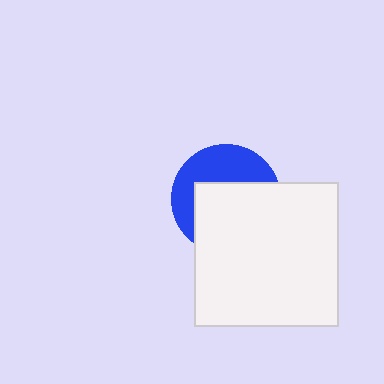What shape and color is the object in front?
The object in front is a white square.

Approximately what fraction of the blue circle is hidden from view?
Roughly 59% of the blue circle is hidden behind the white square.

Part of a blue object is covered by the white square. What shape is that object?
It is a circle.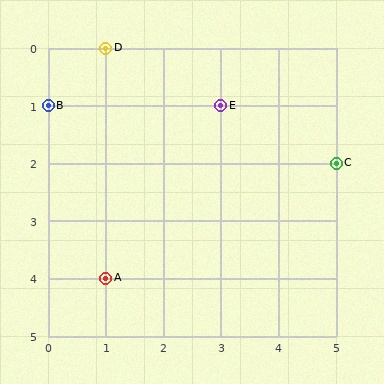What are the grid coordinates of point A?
Point A is at grid coordinates (1, 4).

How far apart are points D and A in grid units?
Points D and A are 4 rows apart.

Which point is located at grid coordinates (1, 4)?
Point A is at (1, 4).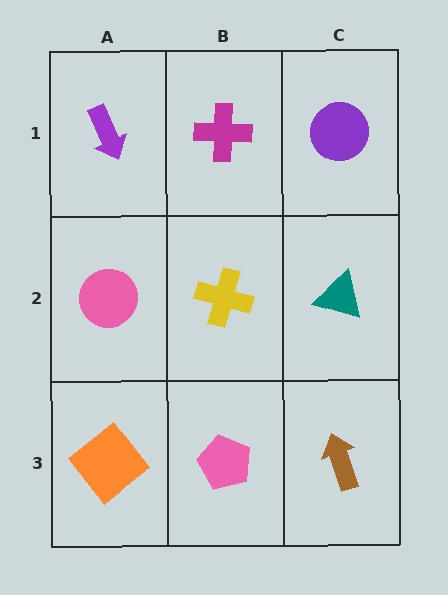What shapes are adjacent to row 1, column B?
A yellow cross (row 2, column B), a purple arrow (row 1, column A), a purple circle (row 1, column C).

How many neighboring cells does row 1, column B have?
3.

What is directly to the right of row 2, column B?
A teal triangle.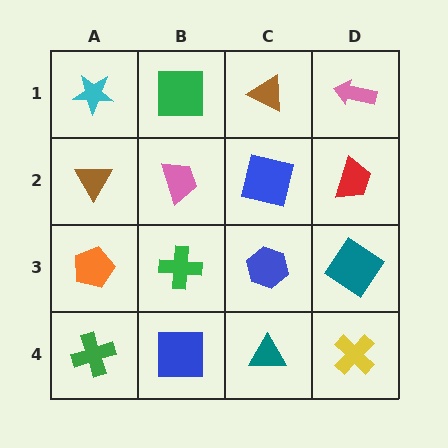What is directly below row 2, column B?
A green cross.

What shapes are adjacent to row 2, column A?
A cyan star (row 1, column A), an orange pentagon (row 3, column A), a pink trapezoid (row 2, column B).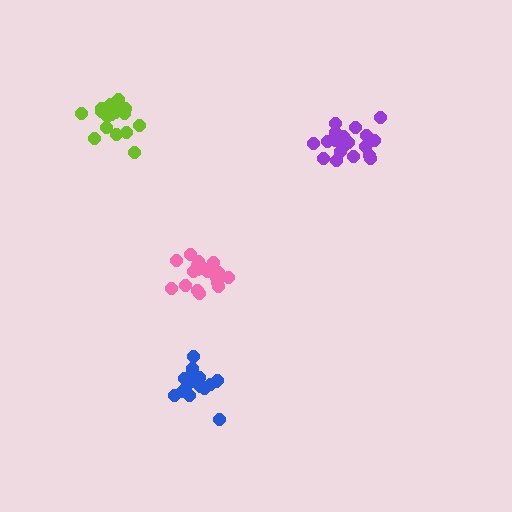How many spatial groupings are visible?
There are 4 spatial groupings.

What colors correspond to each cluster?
The clusters are colored: pink, purple, blue, lime.